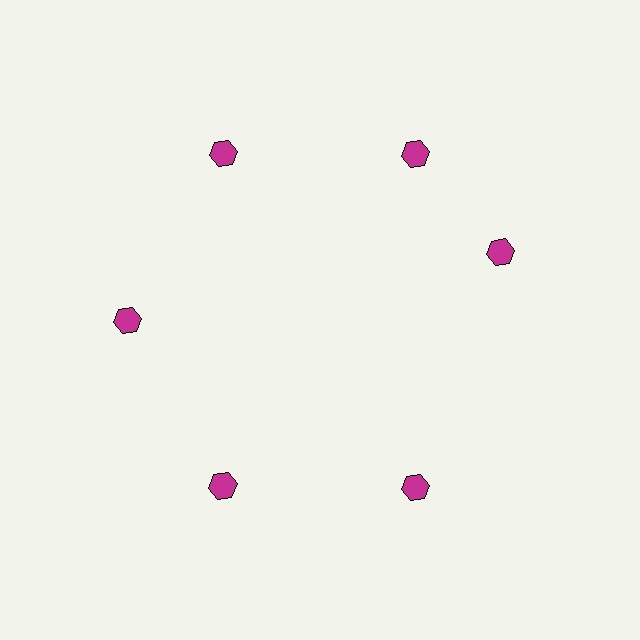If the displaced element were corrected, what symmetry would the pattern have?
It would have 6-fold rotational symmetry — the pattern would map onto itself every 60 degrees.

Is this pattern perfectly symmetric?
No. The 6 magenta hexagons are arranged in a ring, but one element near the 3 o'clock position is rotated out of alignment along the ring, breaking the 6-fold rotational symmetry.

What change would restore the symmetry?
The symmetry would be restored by rotating it back into even spacing with its neighbors so that all 6 hexagons sit at equal angles and equal distance from the center.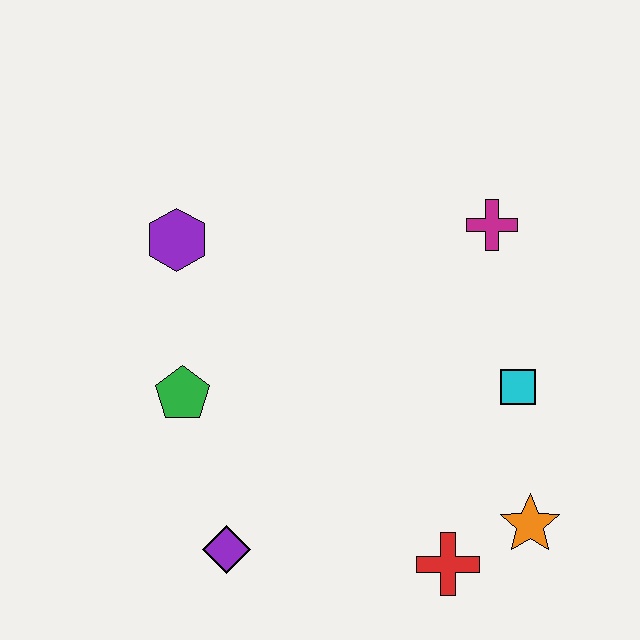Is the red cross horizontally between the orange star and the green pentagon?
Yes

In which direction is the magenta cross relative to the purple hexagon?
The magenta cross is to the right of the purple hexagon.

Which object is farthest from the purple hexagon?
The orange star is farthest from the purple hexagon.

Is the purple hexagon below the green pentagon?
No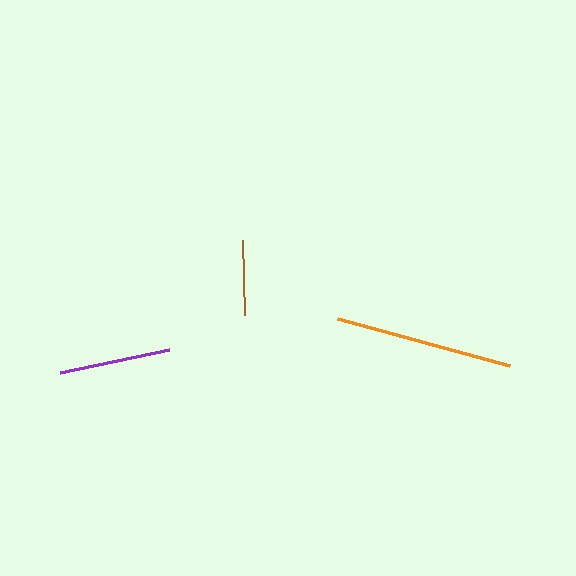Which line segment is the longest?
The orange line is the longest at approximately 178 pixels.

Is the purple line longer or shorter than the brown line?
The purple line is longer than the brown line.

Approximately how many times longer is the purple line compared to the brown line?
The purple line is approximately 1.5 times the length of the brown line.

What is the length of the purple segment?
The purple segment is approximately 112 pixels long.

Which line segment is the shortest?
The brown line is the shortest at approximately 74 pixels.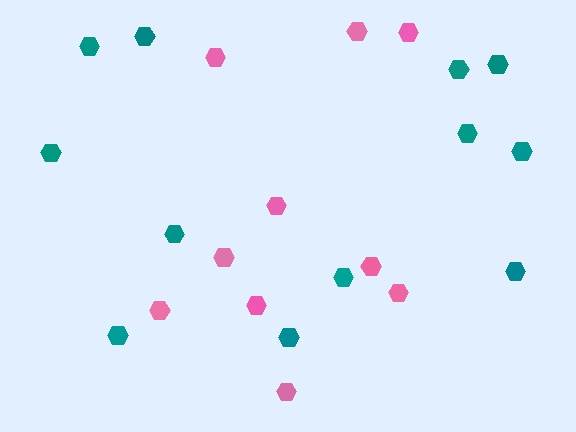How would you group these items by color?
There are 2 groups: one group of pink hexagons (10) and one group of teal hexagons (12).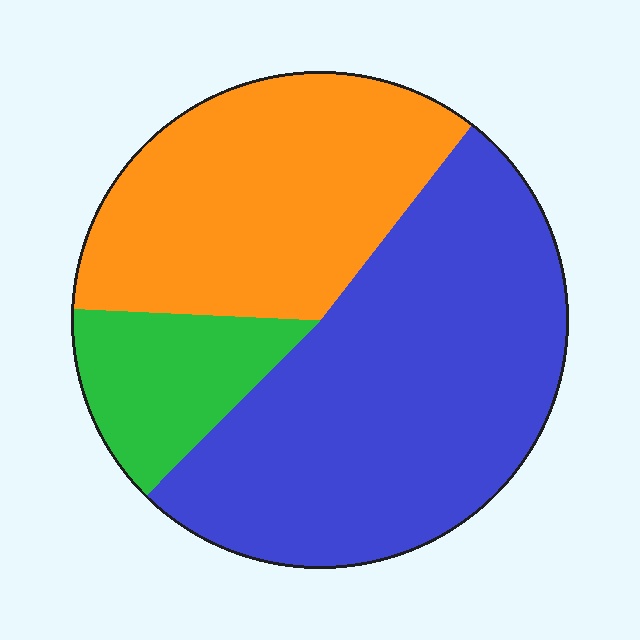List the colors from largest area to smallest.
From largest to smallest: blue, orange, green.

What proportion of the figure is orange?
Orange takes up between a quarter and a half of the figure.